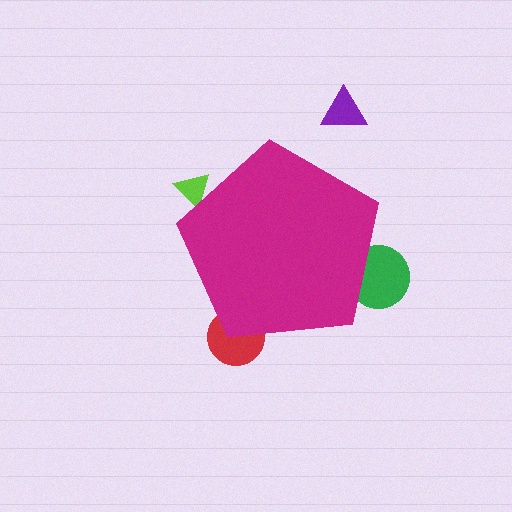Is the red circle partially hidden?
Yes, the red circle is partially hidden behind the magenta pentagon.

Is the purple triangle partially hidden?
No, the purple triangle is fully visible.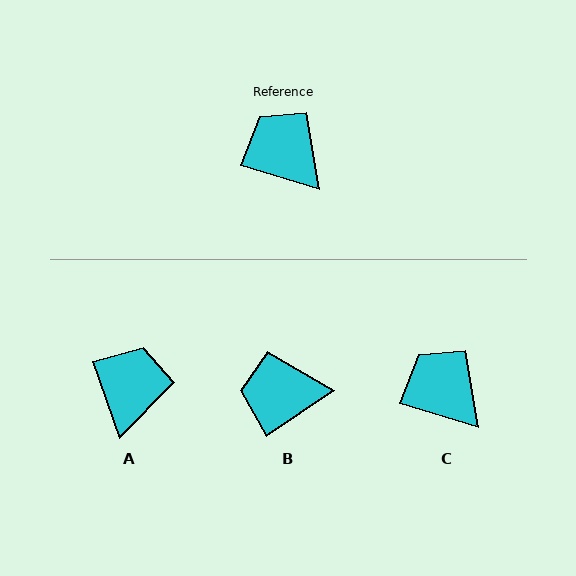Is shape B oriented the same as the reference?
No, it is off by about 51 degrees.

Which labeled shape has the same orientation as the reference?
C.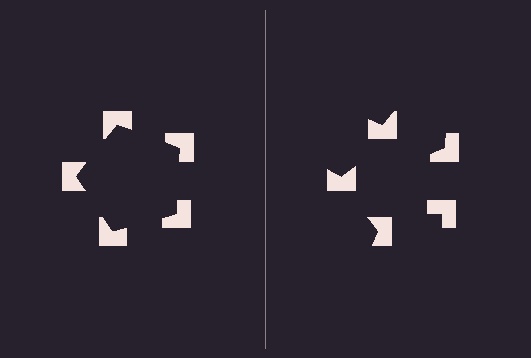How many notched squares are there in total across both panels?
10 — 5 on each side.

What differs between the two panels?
The notched squares are positioned identically on both sides; only the wedge orientations differ. On the left they align to a pentagon; on the right they are misaligned.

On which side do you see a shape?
An illusory pentagon appears on the left side. On the right side the wedge cuts are rotated, so no coherent shape forms.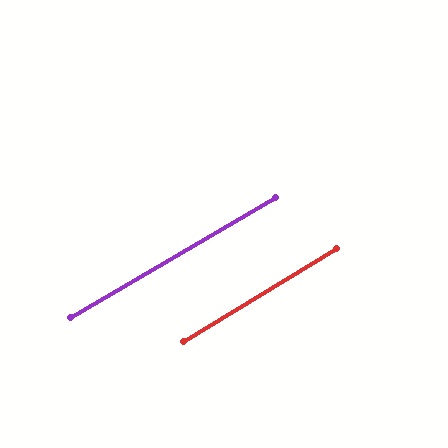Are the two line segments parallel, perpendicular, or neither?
Parallel — their directions differ by only 1.0°.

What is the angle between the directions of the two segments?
Approximately 1 degree.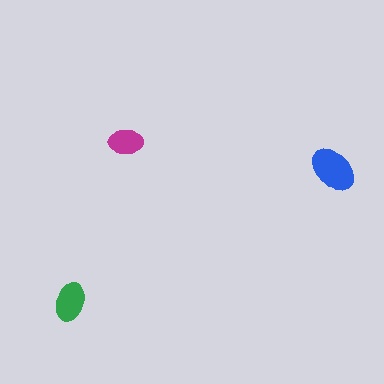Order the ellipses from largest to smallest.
the blue one, the green one, the magenta one.